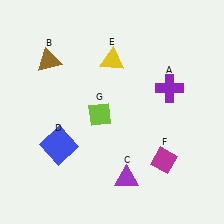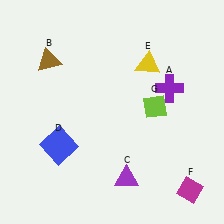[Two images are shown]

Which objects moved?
The objects that moved are: the yellow triangle (E), the magenta diamond (F), the lime diamond (G).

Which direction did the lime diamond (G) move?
The lime diamond (G) moved right.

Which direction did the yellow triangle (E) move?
The yellow triangle (E) moved right.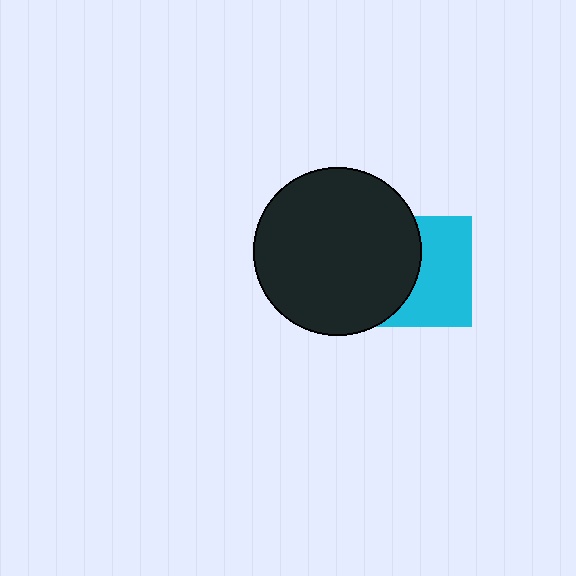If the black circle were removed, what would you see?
You would see the complete cyan square.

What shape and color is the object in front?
The object in front is a black circle.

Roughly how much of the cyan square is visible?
About half of it is visible (roughly 53%).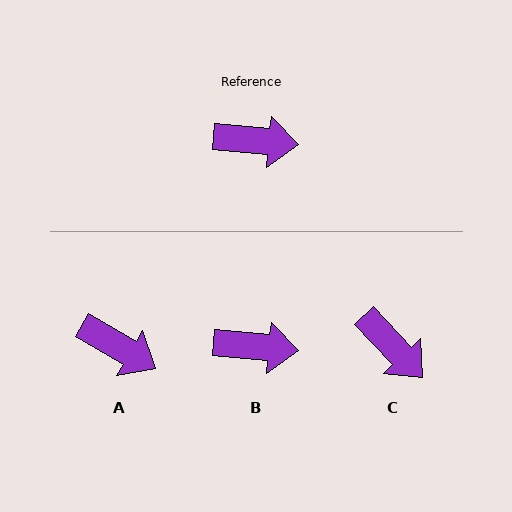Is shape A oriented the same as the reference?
No, it is off by about 25 degrees.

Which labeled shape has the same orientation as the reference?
B.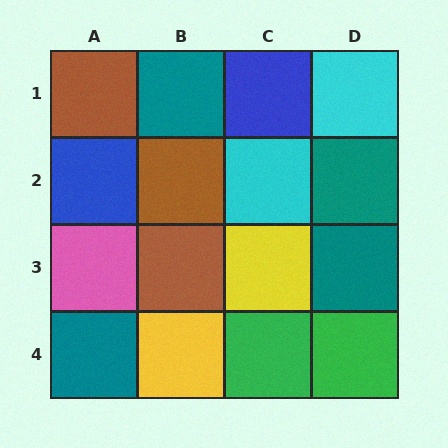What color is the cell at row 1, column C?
Blue.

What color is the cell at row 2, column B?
Brown.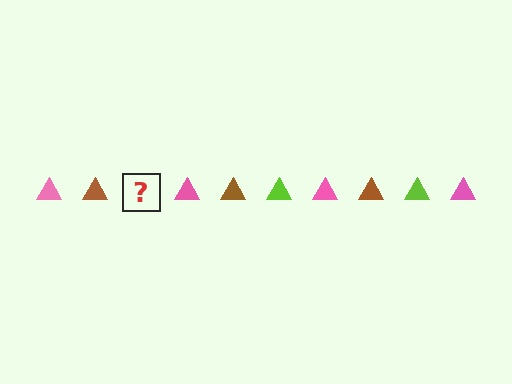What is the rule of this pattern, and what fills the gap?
The rule is that the pattern cycles through pink, brown, lime triangles. The gap should be filled with a lime triangle.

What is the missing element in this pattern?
The missing element is a lime triangle.